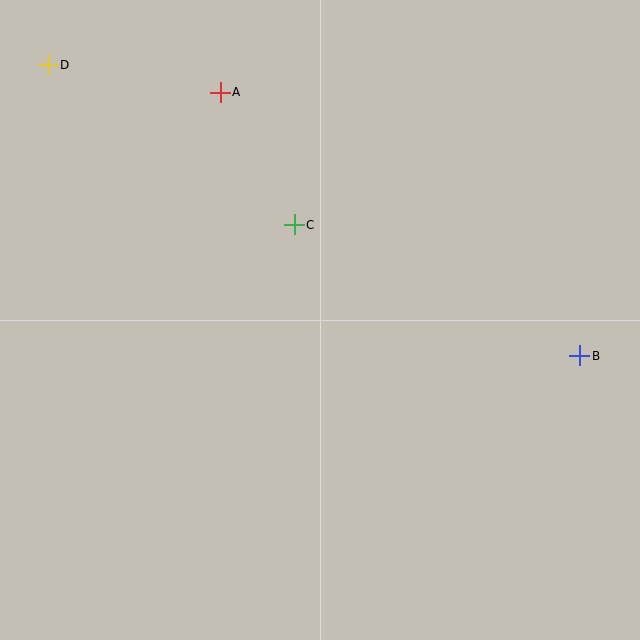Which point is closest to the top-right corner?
Point B is closest to the top-right corner.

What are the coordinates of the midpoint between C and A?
The midpoint between C and A is at (257, 159).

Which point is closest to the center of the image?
Point C at (294, 225) is closest to the center.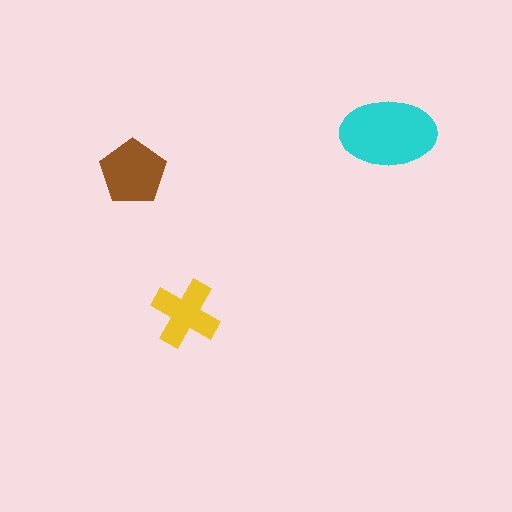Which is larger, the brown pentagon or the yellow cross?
The brown pentagon.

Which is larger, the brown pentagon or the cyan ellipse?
The cyan ellipse.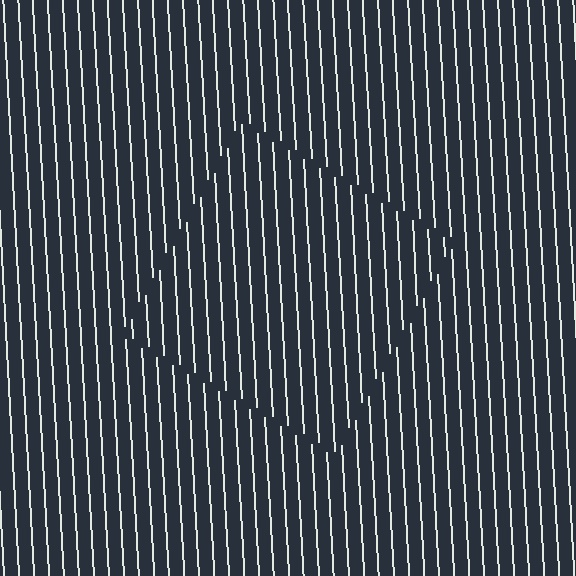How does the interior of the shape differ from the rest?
The interior of the shape contains the same grating, shifted by half a period — the contour is defined by the phase discontinuity where line-ends from the inner and outer gratings abut.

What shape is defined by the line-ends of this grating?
An illusory square. The interior of the shape contains the same grating, shifted by half a period — the contour is defined by the phase discontinuity where line-ends from the inner and outer gratings abut.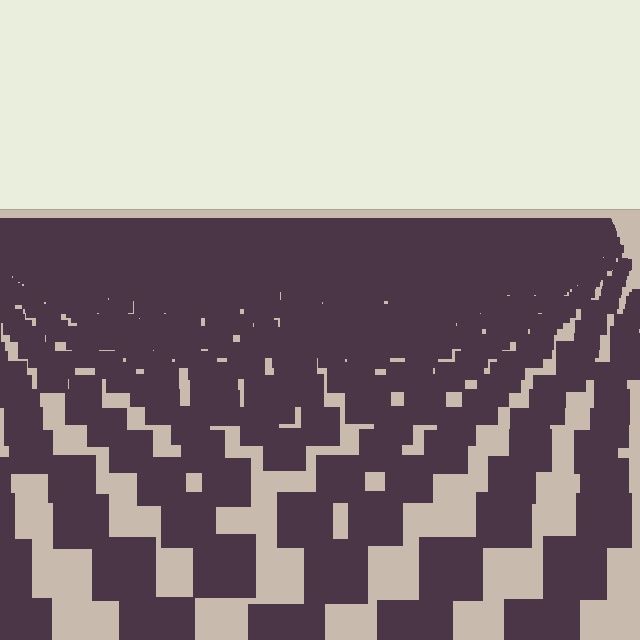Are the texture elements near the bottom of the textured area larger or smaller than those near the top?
Larger. Near the bottom, elements are closer to the viewer and appear at a bigger on-screen size.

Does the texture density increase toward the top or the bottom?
Density increases toward the top.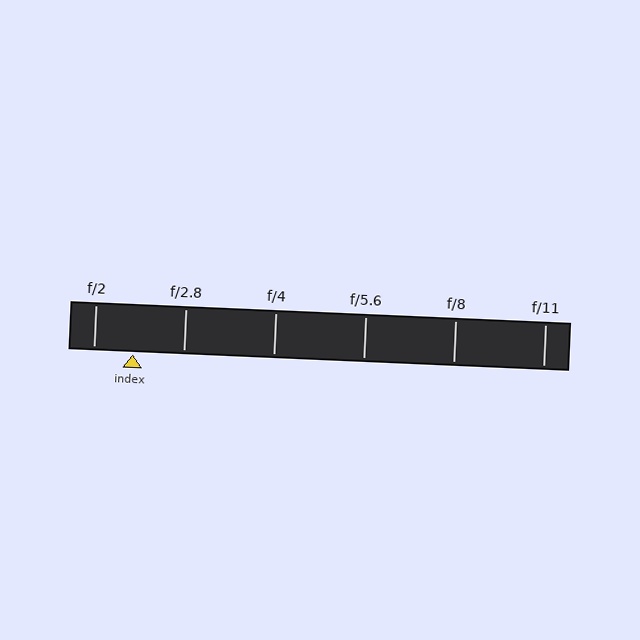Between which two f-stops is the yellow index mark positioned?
The index mark is between f/2 and f/2.8.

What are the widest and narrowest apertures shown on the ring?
The widest aperture shown is f/2 and the narrowest is f/11.